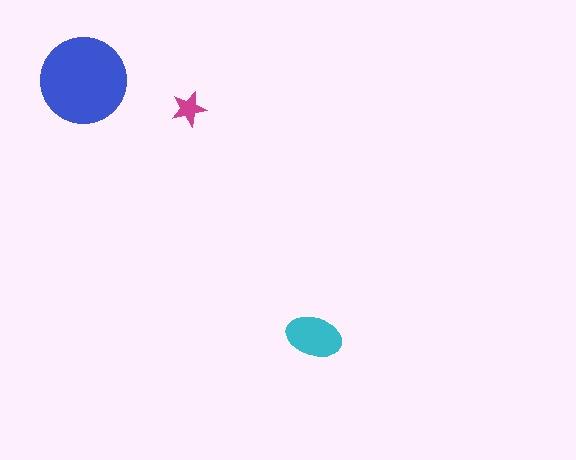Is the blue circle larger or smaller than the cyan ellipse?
Larger.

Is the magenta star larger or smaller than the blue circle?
Smaller.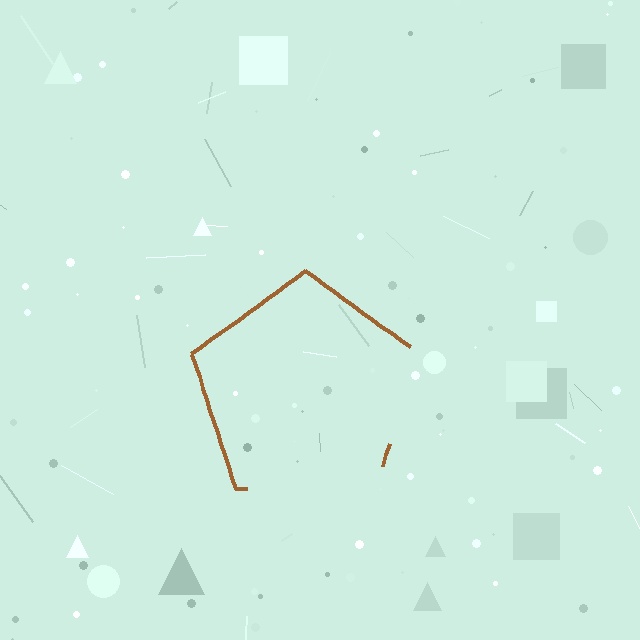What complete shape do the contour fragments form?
The contour fragments form a pentagon.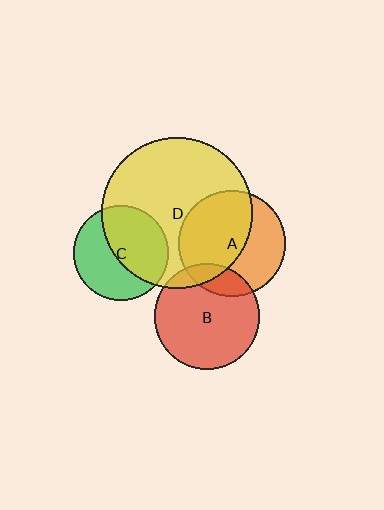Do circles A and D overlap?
Yes.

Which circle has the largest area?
Circle D (yellow).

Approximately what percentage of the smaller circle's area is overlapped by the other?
Approximately 55%.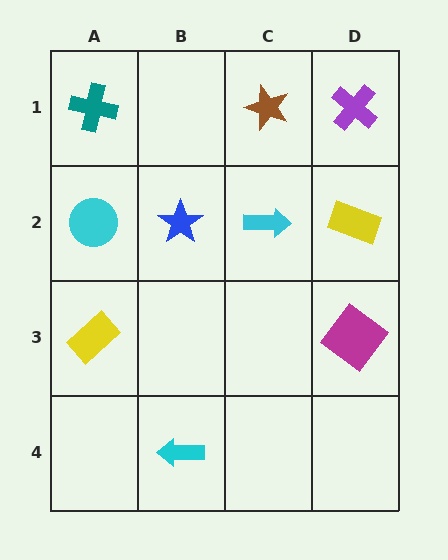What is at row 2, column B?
A blue star.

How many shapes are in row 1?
3 shapes.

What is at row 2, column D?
A yellow rectangle.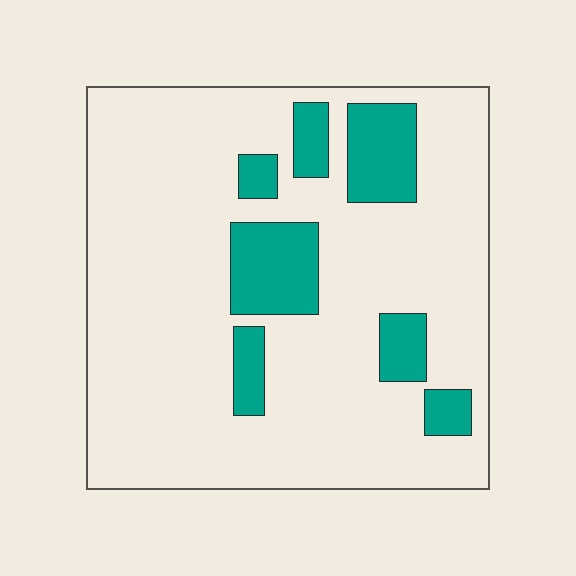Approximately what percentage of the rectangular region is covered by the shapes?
Approximately 15%.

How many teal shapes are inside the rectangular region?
7.